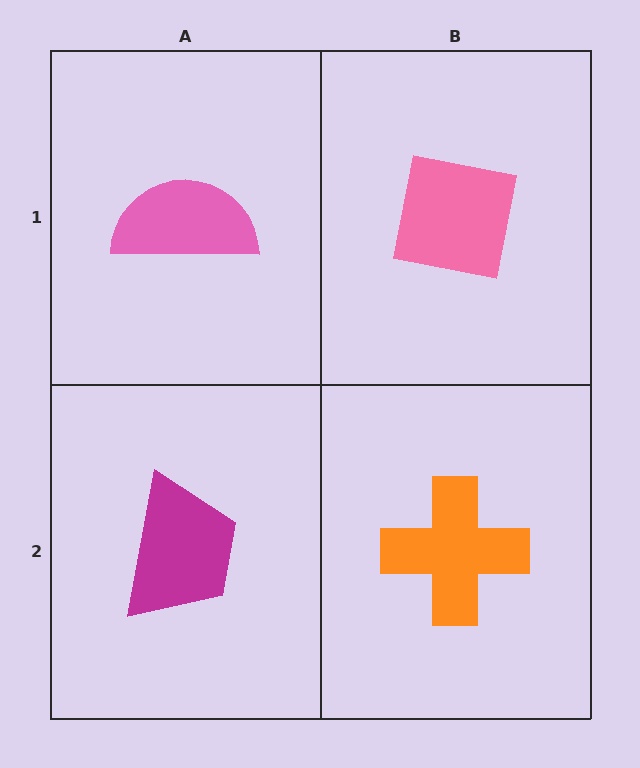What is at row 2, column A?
A magenta trapezoid.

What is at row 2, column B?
An orange cross.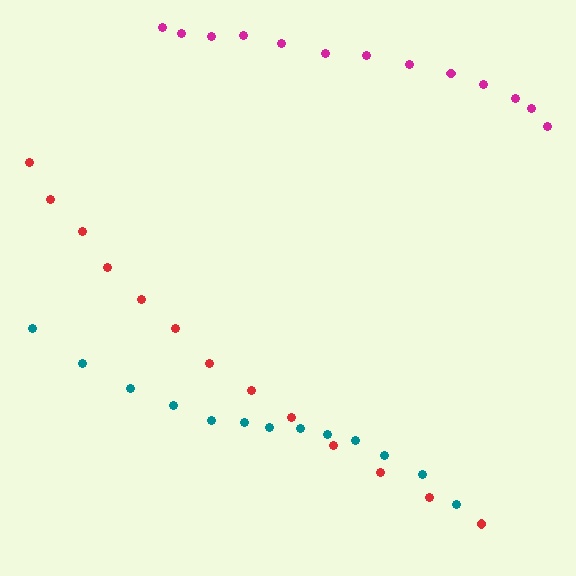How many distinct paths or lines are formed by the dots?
There are 3 distinct paths.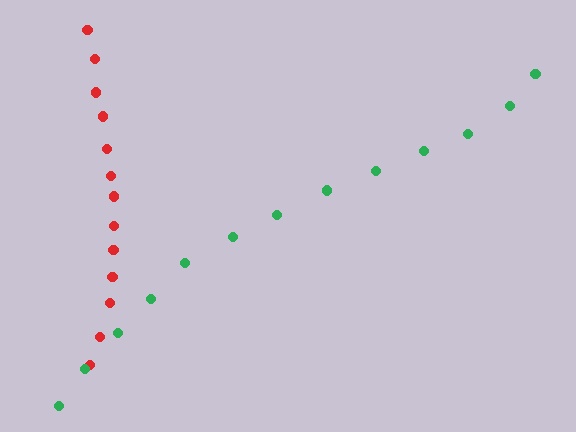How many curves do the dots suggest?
There are 2 distinct paths.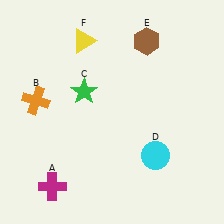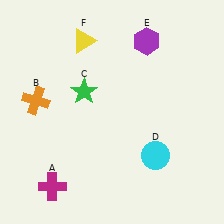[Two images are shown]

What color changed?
The hexagon (E) changed from brown in Image 1 to purple in Image 2.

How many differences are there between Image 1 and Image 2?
There is 1 difference between the two images.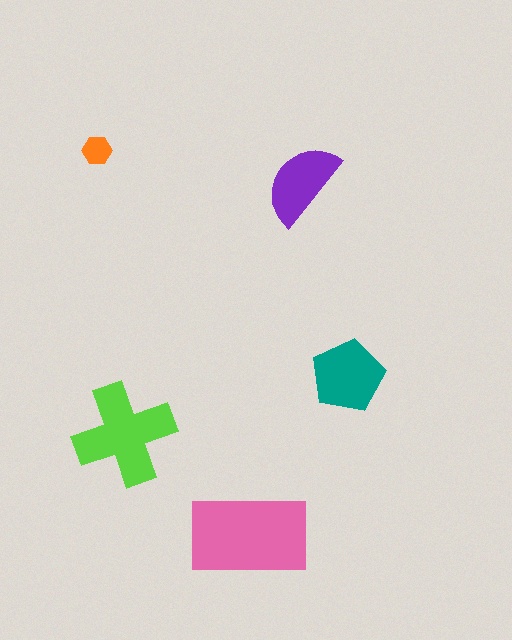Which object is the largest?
The pink rectangle.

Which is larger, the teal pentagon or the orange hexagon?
The teal pentagon.